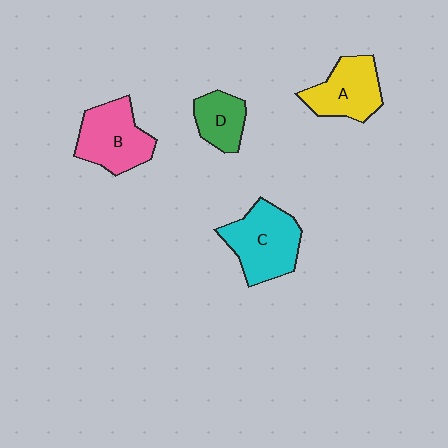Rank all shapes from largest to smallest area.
From largest to smallest: C (cyan), B (pink), A (yellow), D (green).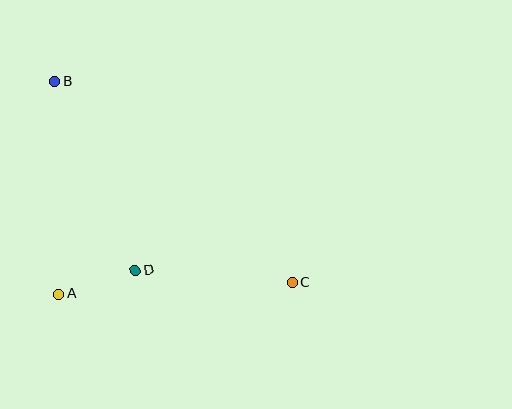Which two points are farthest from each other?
Points B and C are farthest from each other.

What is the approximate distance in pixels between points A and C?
The distance between A and C is approximately 233 pixels.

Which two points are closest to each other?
Points A and D are closest to each other.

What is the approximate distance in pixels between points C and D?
The distance between C and D is approximately 157 pixels.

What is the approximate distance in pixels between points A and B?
The distance between A and B is approximately 213 pixels.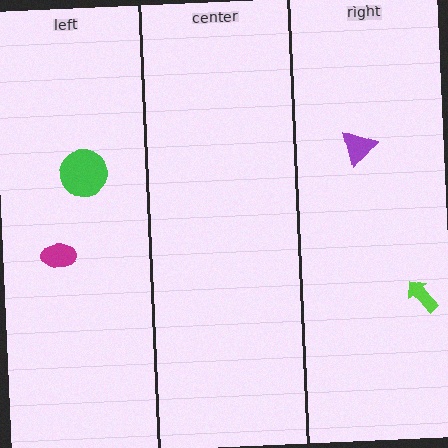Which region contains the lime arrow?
The right region.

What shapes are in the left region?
The magenta ellipse, the green circle.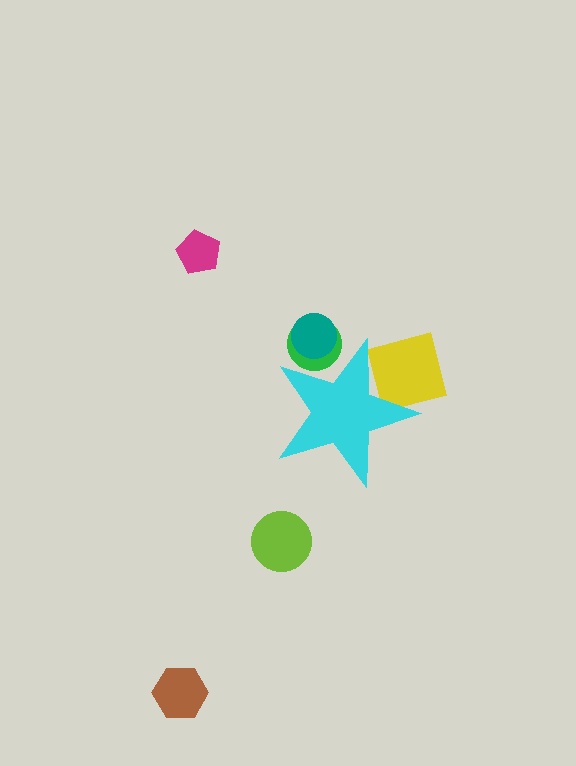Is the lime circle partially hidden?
No, the lime circle is fully visible.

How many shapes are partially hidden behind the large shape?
3 shapes are partially hidden.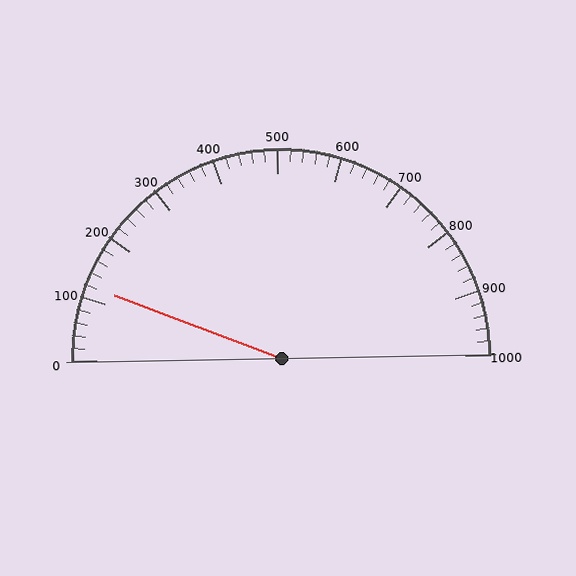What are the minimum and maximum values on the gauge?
The gauge ranges from 0 to 1000.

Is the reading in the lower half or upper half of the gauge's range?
The reading is in the lower half of the range (0 to 1000).